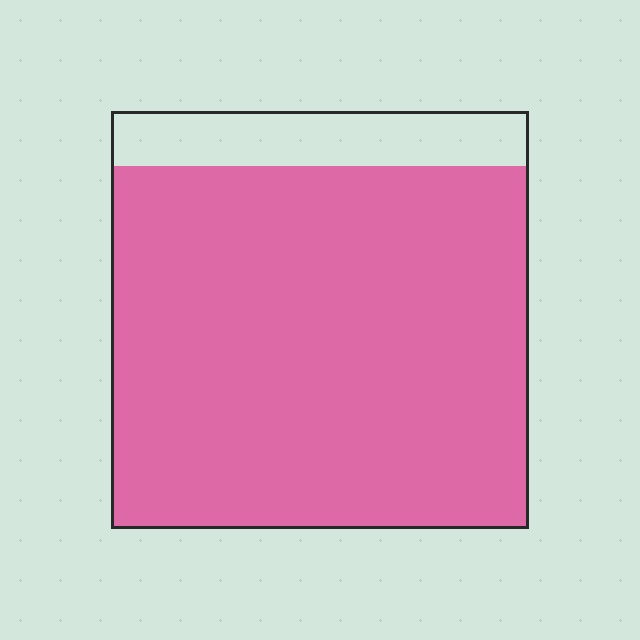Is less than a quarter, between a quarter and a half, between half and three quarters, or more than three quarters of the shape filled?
More than three quarters.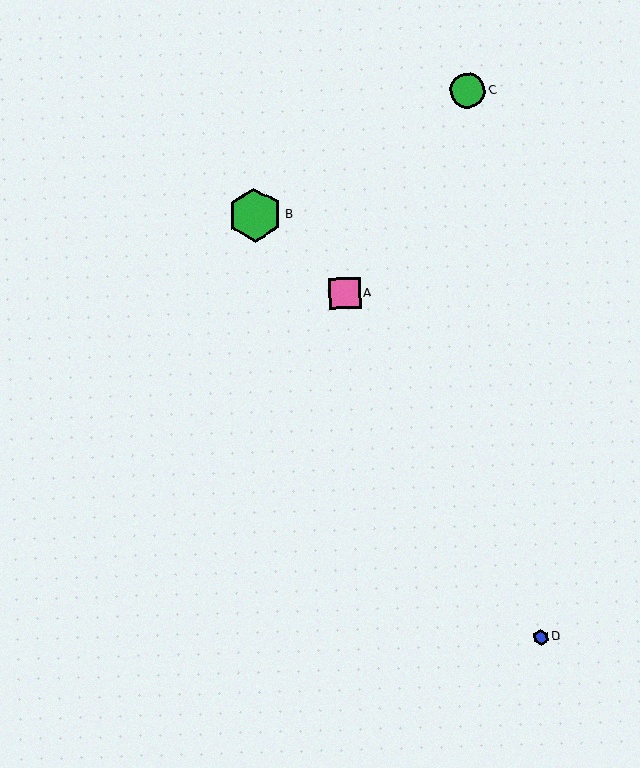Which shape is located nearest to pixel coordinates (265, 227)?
The green hexagon (labeled B) at (255, 215) is nearest to that location.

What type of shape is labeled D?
Shape D is a blue hexagon.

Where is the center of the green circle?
The center of the green circle is at (468, 90).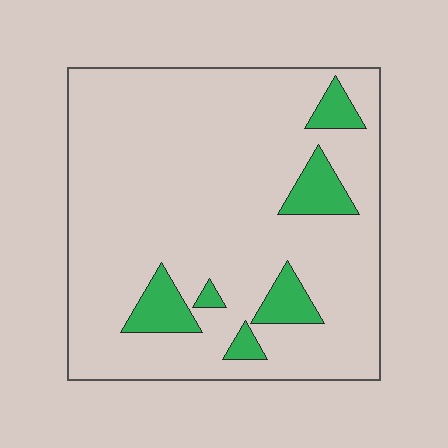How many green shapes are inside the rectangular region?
6.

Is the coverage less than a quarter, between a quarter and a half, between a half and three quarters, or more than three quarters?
Less than a quarter.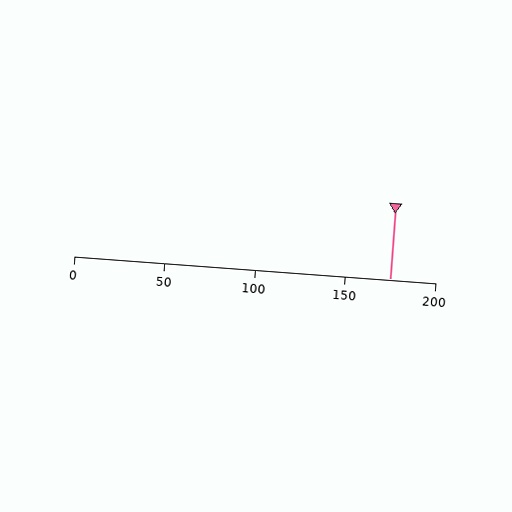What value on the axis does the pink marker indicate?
The marker indicates approximately 175.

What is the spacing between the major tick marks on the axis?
The major ticks are spaced 50 apart.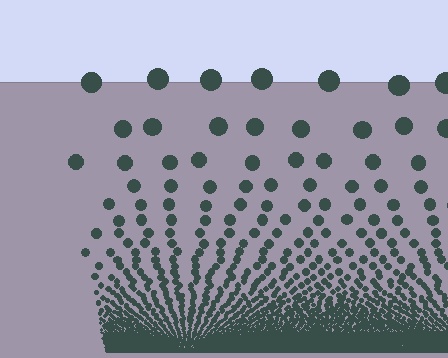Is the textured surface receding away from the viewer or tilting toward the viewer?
The surface appears to tilt toward the viewer. Texture elements get larger and sparser toward the top.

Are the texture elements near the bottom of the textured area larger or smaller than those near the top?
Smaller. The gradient is inverted — elements near the bottom are smaller and denser.